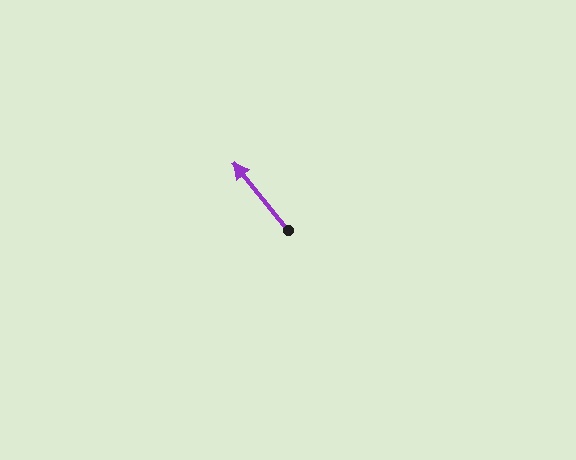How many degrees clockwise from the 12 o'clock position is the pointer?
Approximately 321 degrees.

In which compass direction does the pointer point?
Northwest.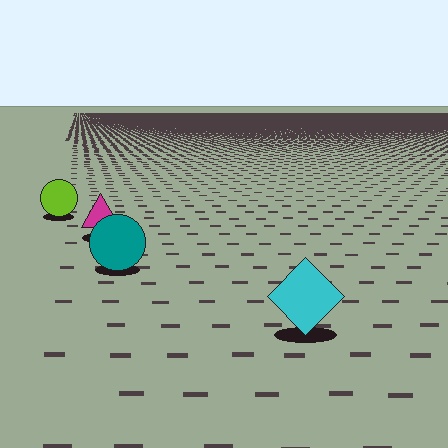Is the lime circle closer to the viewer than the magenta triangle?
No. The magenta triangle is closer — you can tell from the texture gradient: the ground texture is coarser near it.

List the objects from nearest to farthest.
From nearest to farthest: the cyan diamond, the teal circle, the magenta triangle, the lime circle.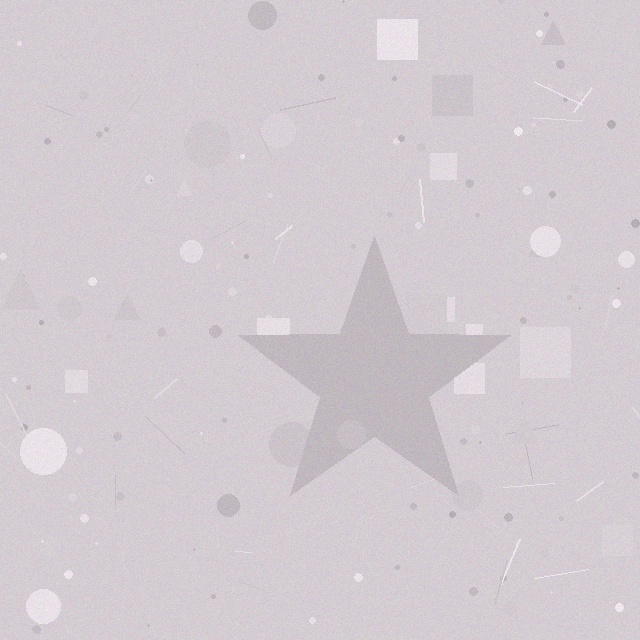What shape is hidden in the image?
A star is hidden in the image.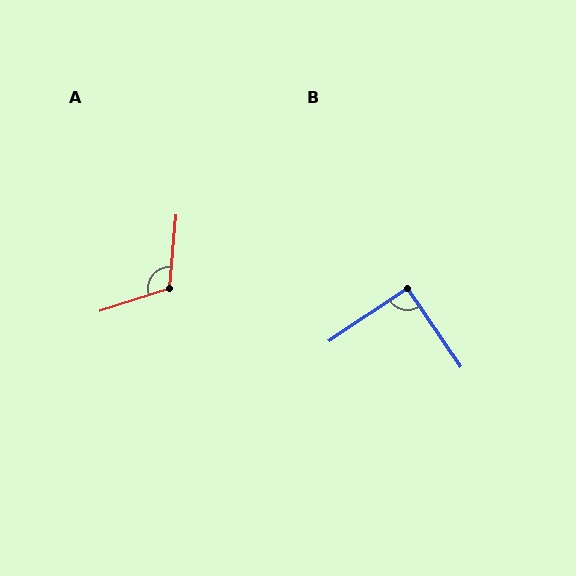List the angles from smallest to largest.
B (90°), A (113°).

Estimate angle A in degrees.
Approximately 113 degrees.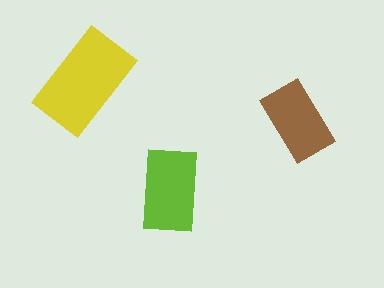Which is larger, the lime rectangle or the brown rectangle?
The lime one.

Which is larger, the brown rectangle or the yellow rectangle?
The yellow one.